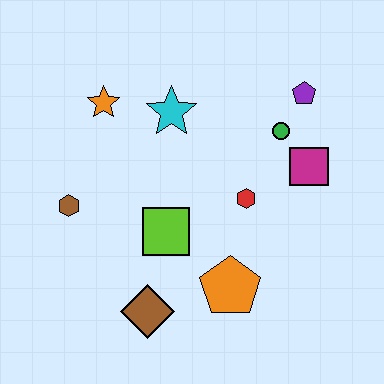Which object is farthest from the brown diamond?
The purple pentagon is farthest from the brown diamond.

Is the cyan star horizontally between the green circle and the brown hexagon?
Yes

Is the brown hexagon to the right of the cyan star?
No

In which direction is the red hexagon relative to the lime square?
The red hexagon is to the right of the lime square.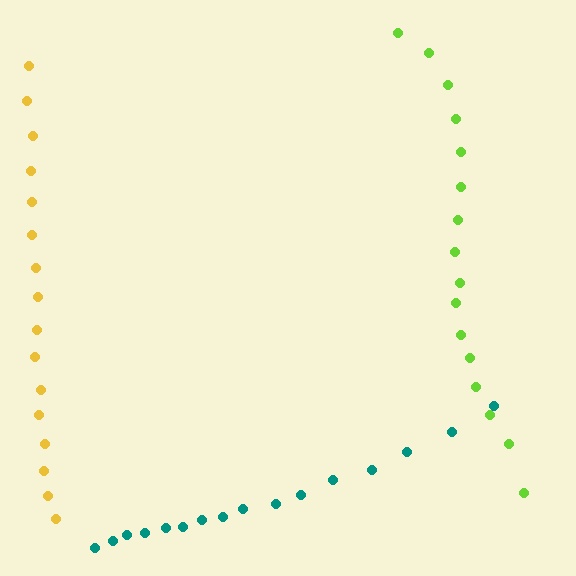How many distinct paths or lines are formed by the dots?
There are 3 distinct paths.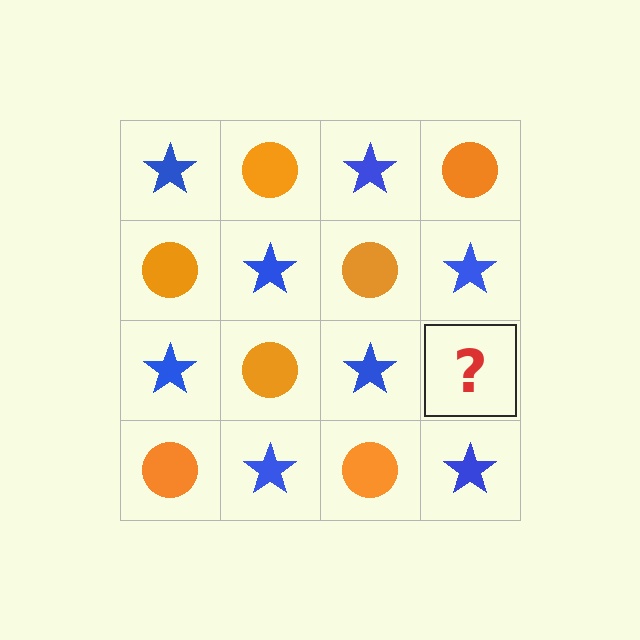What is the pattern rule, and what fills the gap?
The rule is that it alternates blue star and orange circle in a checkerboard pattern. The gap should be filled with an orange circle.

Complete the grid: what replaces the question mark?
The question mark should be replaced with an orange circle.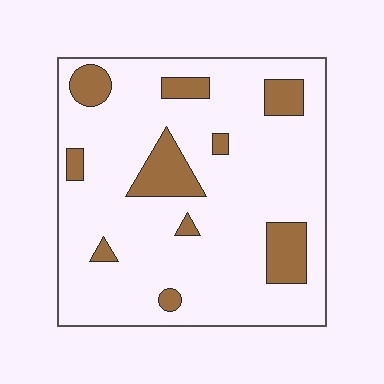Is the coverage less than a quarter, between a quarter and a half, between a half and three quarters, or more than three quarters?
Less than a quarter.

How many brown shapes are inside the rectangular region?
10.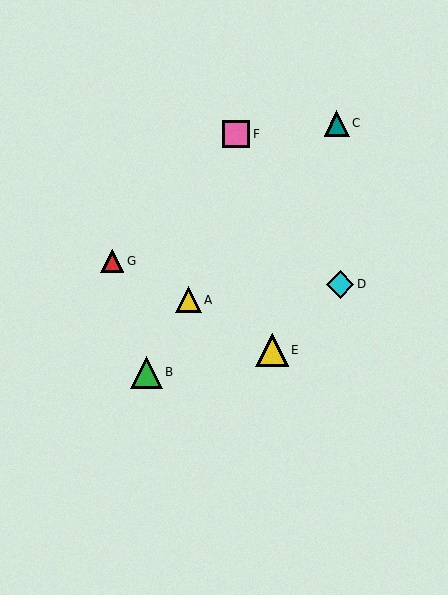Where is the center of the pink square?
The center of the pink square is at (236, 134).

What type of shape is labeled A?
Shape A is a yellow triangle.